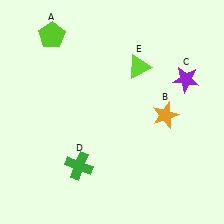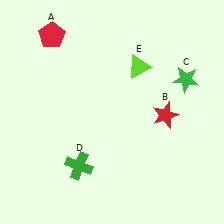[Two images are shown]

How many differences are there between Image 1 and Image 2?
There are 3 differences between the two images.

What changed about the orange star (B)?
In Image 1, B is orange. In Image 2, it changed to red.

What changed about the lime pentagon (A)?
In Image 1, A is lime. In Image 2, it changed to red.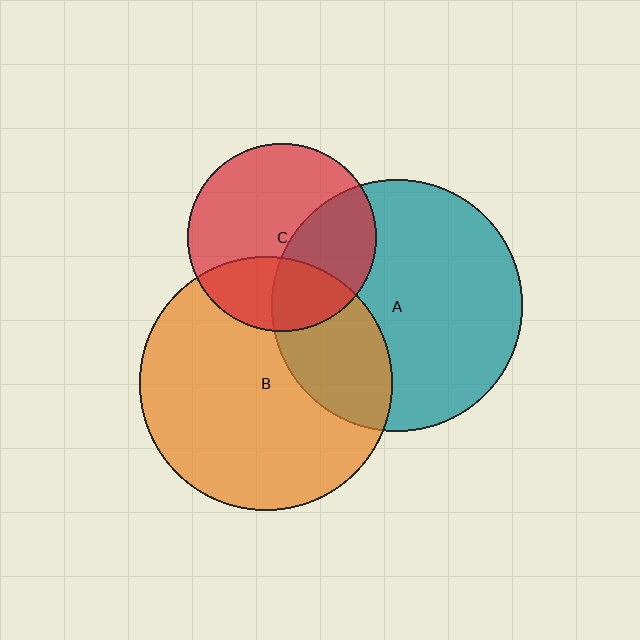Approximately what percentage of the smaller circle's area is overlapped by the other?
Approximately 35%.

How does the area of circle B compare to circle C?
Approximately 1.8 times.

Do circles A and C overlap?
Yes.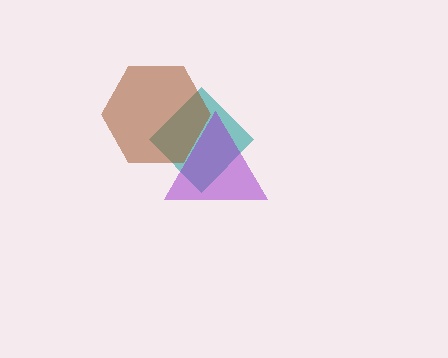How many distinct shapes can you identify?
There are 3 distinct shapes: a teal diamond, a purple triangle, a brown hexagon.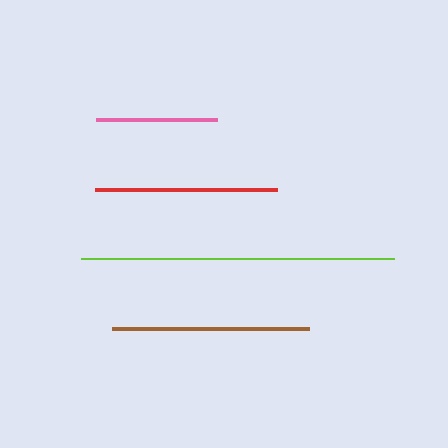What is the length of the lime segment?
The lime segment is approximately 313 pixels long.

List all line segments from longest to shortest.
From longest to shortest: lime, brown, red, pink.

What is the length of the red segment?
The red segment is approximately 182 pixels long.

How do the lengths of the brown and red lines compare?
The brown and red lines are approximately the same length.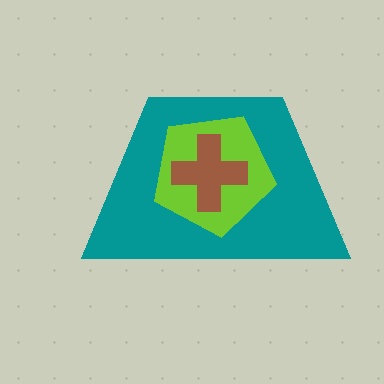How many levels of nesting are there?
3.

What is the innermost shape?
The brown cross.